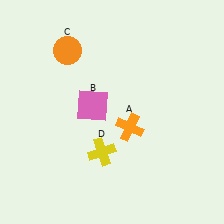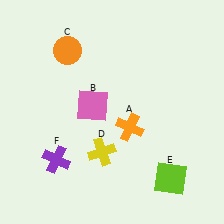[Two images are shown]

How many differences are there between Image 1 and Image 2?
There are 2 differences between the two images.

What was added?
A lime square (E), a purple cross (F) were added in Image 2.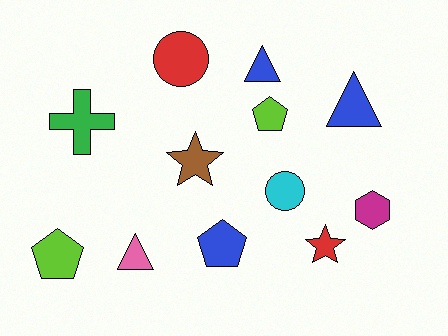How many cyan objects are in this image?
There is 1 cyan object.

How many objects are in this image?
There are 12 objects.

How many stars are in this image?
There are 2 stars.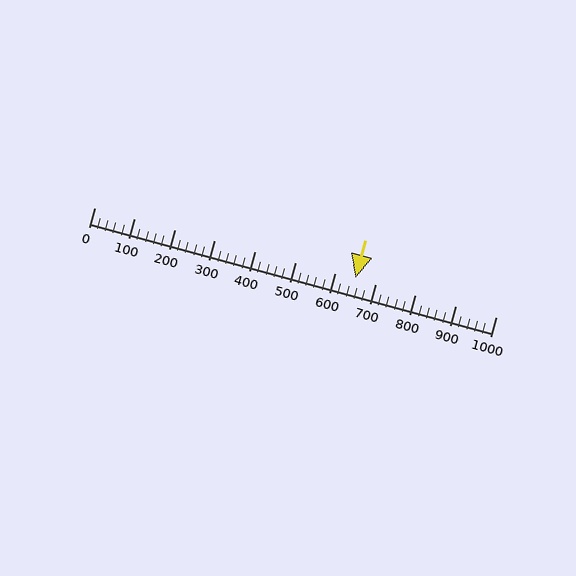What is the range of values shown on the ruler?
The ruler shows values from 0 to 1000.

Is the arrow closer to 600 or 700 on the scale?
The arrow is closer to 600.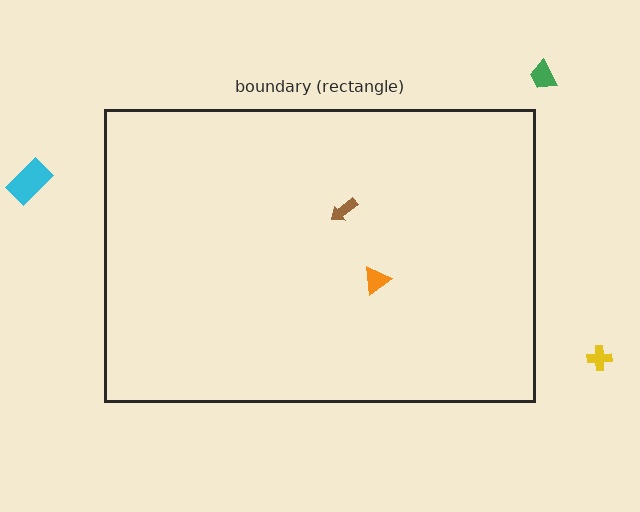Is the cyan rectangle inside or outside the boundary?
Outside.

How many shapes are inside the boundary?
2 inside, 3 outside.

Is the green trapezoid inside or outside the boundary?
Outside.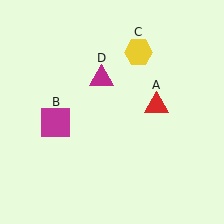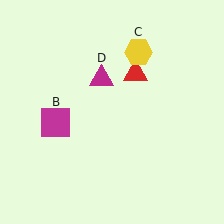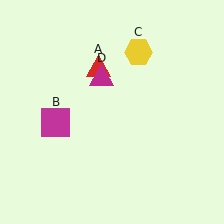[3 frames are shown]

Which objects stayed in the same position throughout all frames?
Magenta square (object B) and yellow hexagon (object C) and magenta triangle (object D) remained stationary.